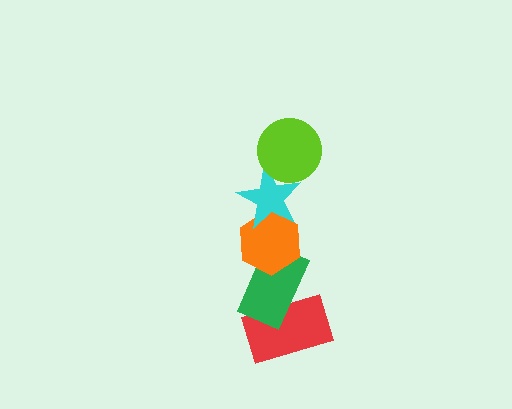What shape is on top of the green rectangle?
The orange hexagon is on top of the green rectangle.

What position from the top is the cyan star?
The cyan star is 2nd from the top.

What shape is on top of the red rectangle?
The green rectangle is on top of the red rectangle.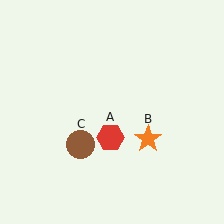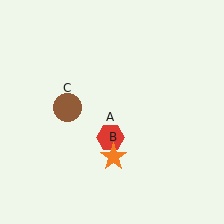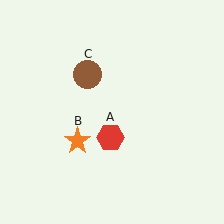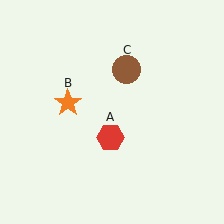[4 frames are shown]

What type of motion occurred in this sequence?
The orange star (object B), brown circle (object C) rotated clockwise around the center of the scene.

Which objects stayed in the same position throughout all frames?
Red hexagon (object A) remained stationary.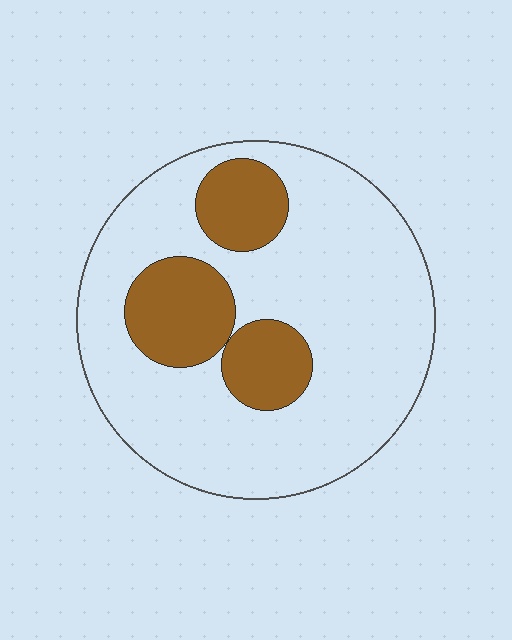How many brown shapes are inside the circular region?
3.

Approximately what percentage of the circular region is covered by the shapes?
Approximately 25%.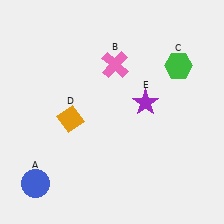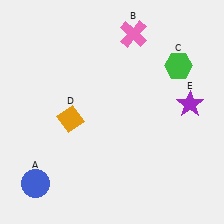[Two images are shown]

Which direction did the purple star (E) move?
The purple star (E) moved right.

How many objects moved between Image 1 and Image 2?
2 objects moved between the two images.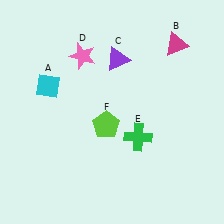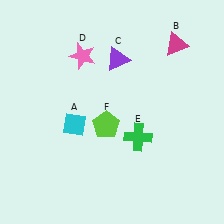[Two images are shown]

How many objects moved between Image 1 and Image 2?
1 object moved between the two images.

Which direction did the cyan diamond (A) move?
The cyan diamond (A) moved down.